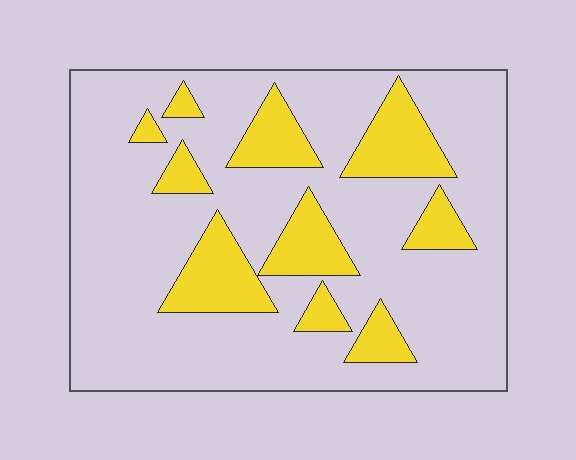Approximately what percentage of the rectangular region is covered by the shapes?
Approximately 20%.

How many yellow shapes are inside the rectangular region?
10.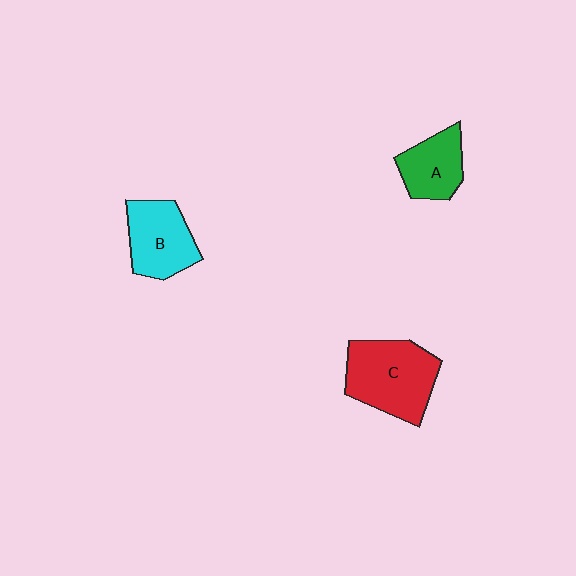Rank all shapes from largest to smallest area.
From largest to smallest: C (red), B (cyan), A (green).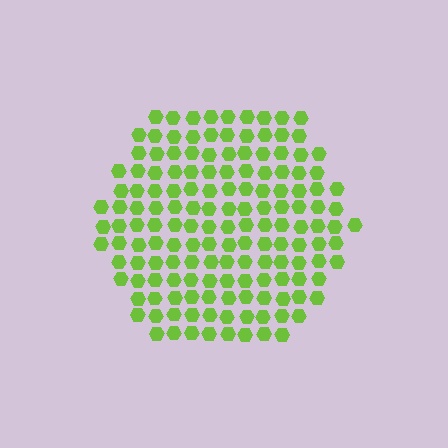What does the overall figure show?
The overall figure shows a hexagon.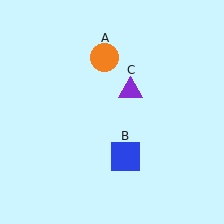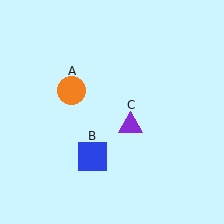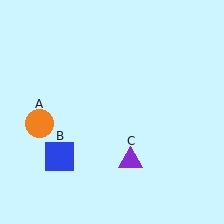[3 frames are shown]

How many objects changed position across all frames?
3 objects changed position: orange circle (object A), blue square (object B), purple triangle (object C).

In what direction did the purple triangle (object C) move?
The purple triangle (object C) moved down.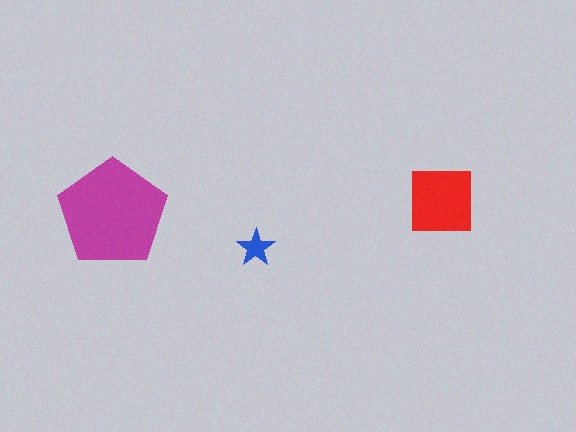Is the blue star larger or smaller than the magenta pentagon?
Smaller.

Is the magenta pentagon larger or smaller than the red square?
Larger.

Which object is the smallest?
The blue star.